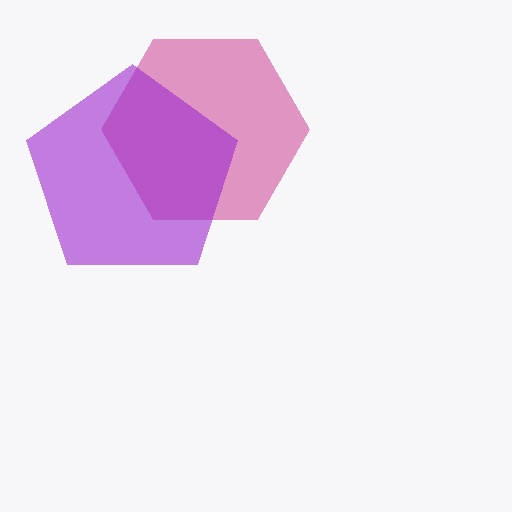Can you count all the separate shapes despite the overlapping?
Yes, there are 2 separate shapes.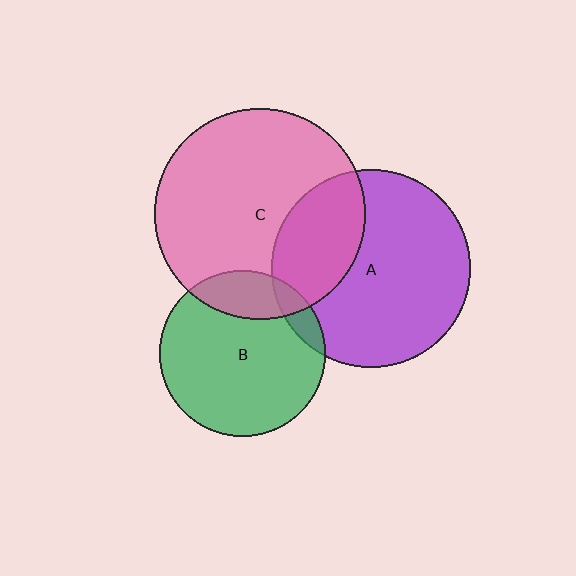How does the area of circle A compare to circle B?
Approximately 1.4 times.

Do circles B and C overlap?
Yes.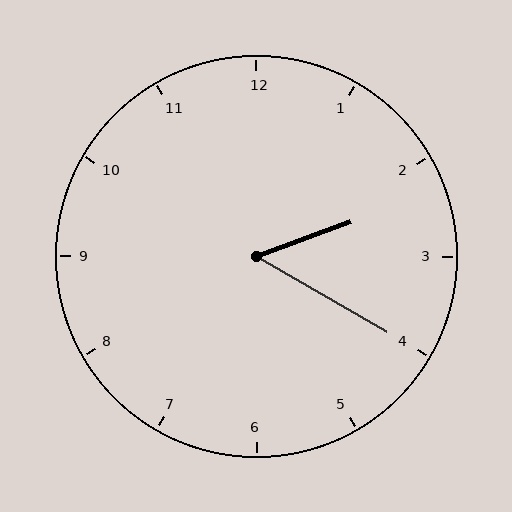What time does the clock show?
2:20.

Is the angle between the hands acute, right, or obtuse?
It is acute.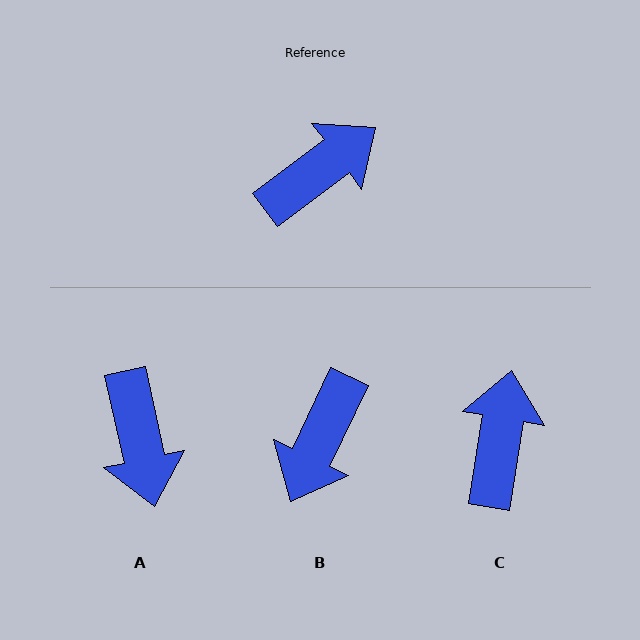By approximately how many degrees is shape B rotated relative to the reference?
Approximately 152 degrees clockwise.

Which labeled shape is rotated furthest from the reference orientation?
B, about 152 degrees away.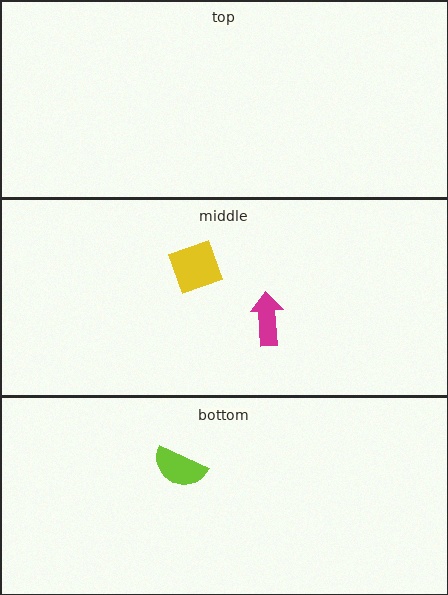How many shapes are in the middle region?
2.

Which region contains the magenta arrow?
The middle region.